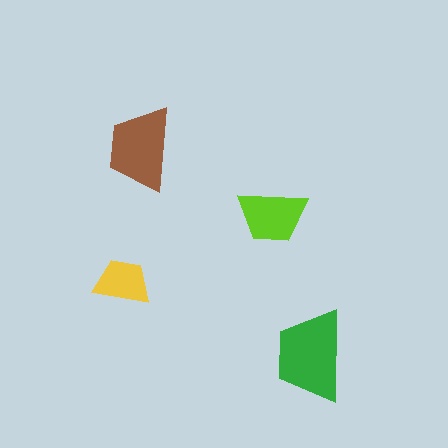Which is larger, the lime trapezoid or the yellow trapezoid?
The lime one.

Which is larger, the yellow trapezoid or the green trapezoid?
The green one.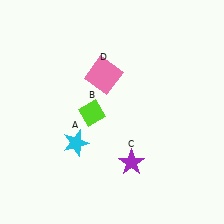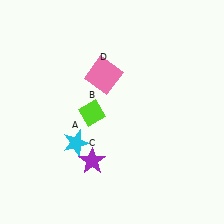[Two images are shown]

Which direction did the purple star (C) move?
The purple star (C) moved left.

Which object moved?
The purple star (C) moved left.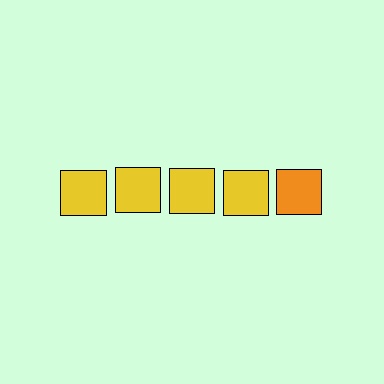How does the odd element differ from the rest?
It has a different color: orange instead of yellow.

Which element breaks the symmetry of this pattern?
The orange square in the top row, rightmost column breaks the symmetry. All other shapes are yellow squares.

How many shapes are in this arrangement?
There are 5 shapes arranged in a grid pattern.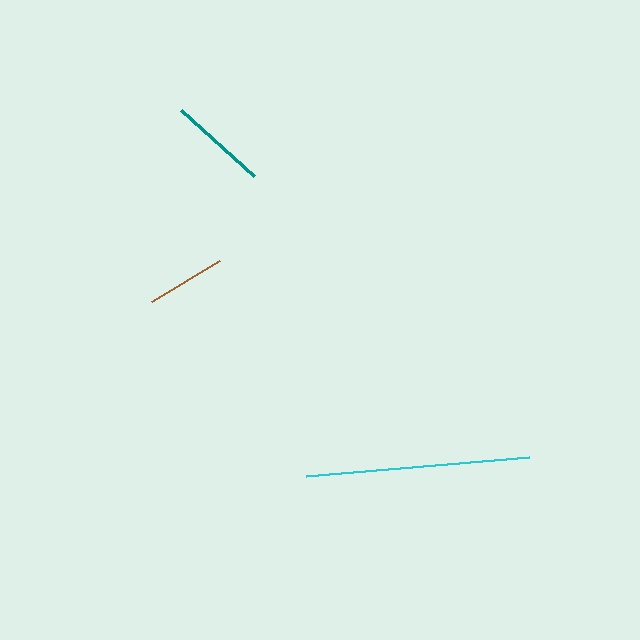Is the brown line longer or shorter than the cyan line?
The cyan line is longer than the brown line.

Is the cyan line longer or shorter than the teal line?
The cyan line is longer than the teal line.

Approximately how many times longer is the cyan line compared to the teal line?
The cyan line is approximately 2.3 times the length of the teal line.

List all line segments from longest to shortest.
From longest to shortest: cyan, teal, brown.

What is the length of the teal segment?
The teal segment is approximately 99 pixels long.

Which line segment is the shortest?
The brown line is the shortest at approximately 80 pixels.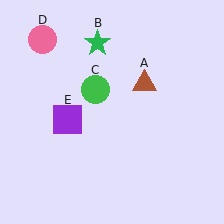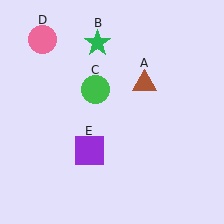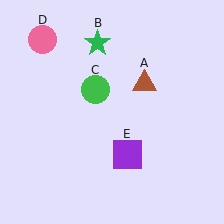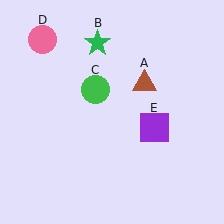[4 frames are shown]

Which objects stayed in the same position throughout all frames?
Brown triangle (object A) and green star (object B) and green circle (object C) and pink circle (object D) remained stationary.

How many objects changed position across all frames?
1 object changed position: purple square (object E).